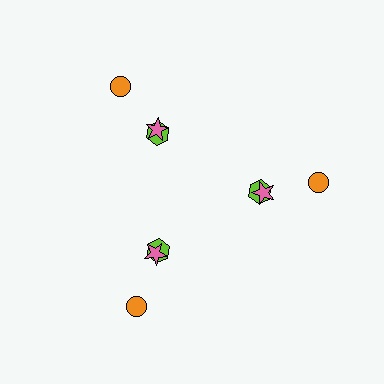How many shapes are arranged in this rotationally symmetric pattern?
There are 9 shapes, arranged in 3 groups of 3.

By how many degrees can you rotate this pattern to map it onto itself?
The pattern maps onto itself every 120 degrees of rotation.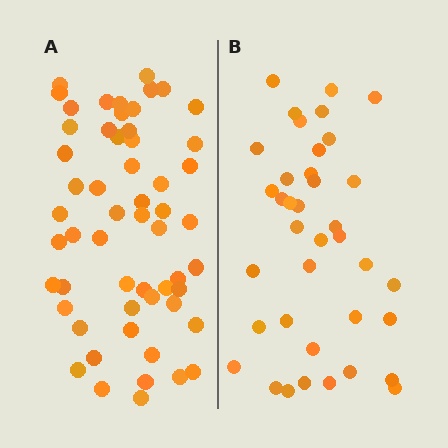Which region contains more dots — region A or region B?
Region A (the left region) has more dots.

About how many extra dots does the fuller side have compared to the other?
Region A has approximately 20 more dots than region B.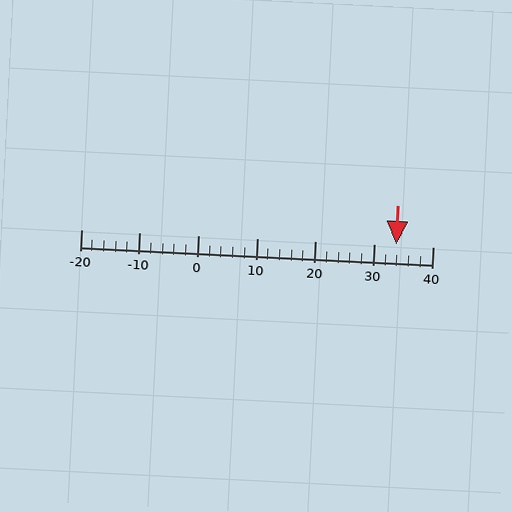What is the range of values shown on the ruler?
The ruler shows values from -20 to 40.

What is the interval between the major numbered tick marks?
The major tick marks are spaced 10 units apart.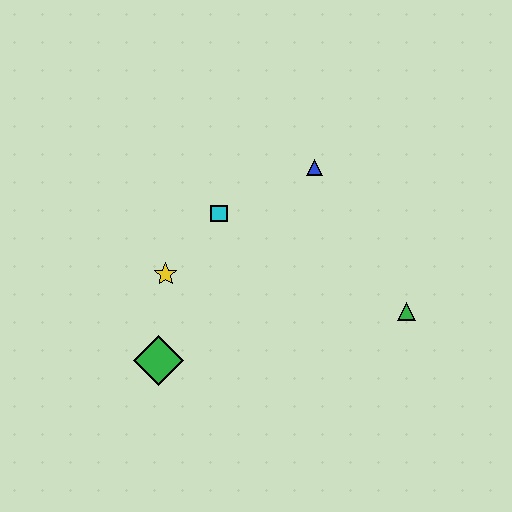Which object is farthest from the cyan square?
The green triangle is farthest from the cyan square.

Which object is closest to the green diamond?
The yellow star is closest to the green diamond.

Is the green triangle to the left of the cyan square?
No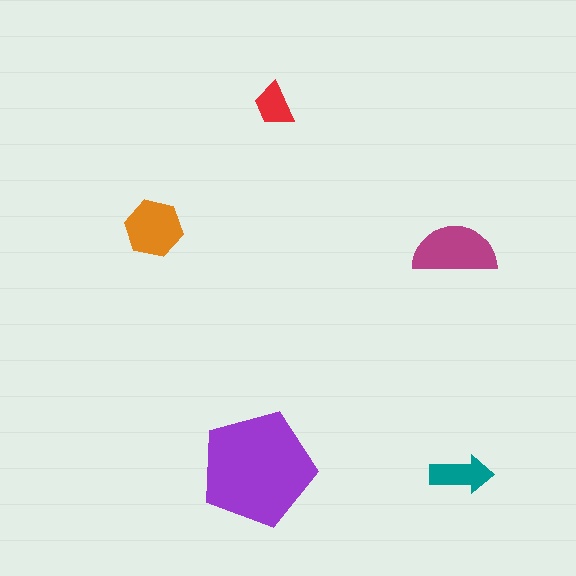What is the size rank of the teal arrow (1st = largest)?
4th.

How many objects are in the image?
There are 5 objects in the image.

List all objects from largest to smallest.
The purple pentagon, the magenta semicircle, the orange hexagon, the teal arrow, the red trapezoid.